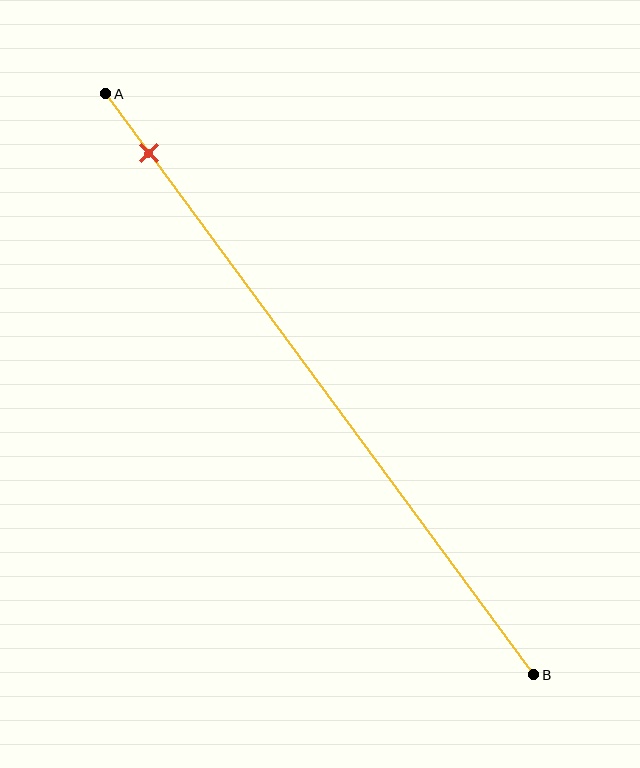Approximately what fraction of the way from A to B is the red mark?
The red mark is approximately 10% of the way from A to B.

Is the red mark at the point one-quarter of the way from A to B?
No, the mark is at about 10% from A, not at the 25% one-quarter point.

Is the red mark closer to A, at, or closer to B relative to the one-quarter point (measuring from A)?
The red mark is closer to point A than the one-quarter point of segment AB.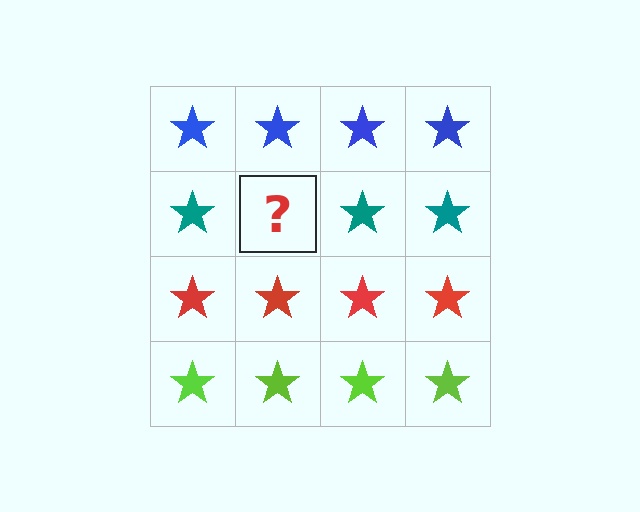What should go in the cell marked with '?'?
The missing cell should contain a teal star.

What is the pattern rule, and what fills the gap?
The rule is that each row has a consistent color. The gap should be filled with a teal star.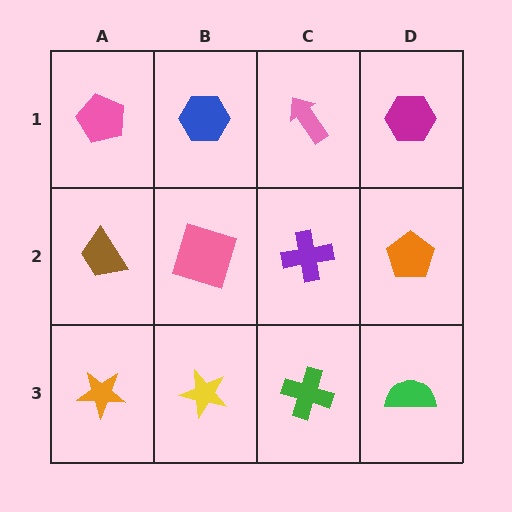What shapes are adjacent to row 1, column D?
An orange pentagon (row 2, column D), a pink arrow (row 1, column C).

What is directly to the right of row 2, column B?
A purple cross.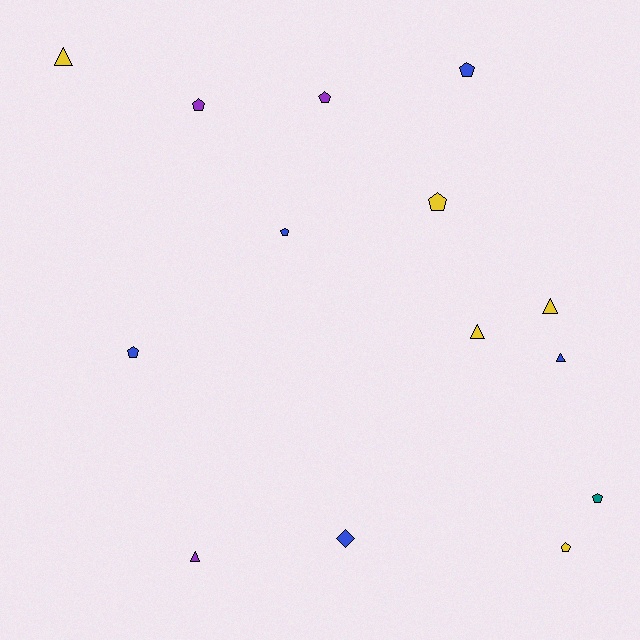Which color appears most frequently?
Blue, with 5 objects.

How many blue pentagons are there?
There are 3 blue pentagons.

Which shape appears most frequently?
Pentagon, with 8 objects.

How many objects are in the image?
There are 14 objects.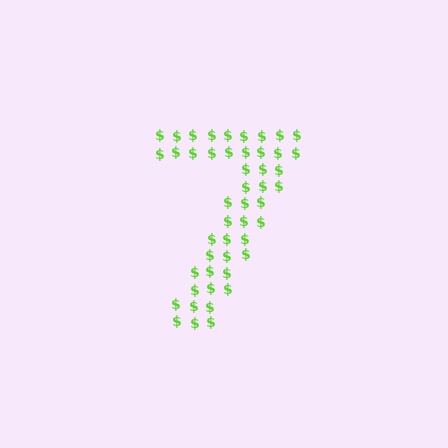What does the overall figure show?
The overall figure shows the digit 7.